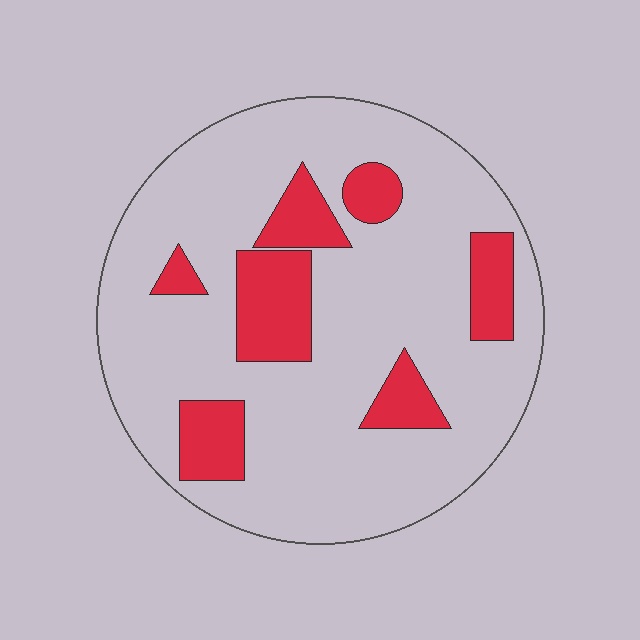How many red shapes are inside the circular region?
7.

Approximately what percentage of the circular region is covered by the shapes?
Approximately 20%.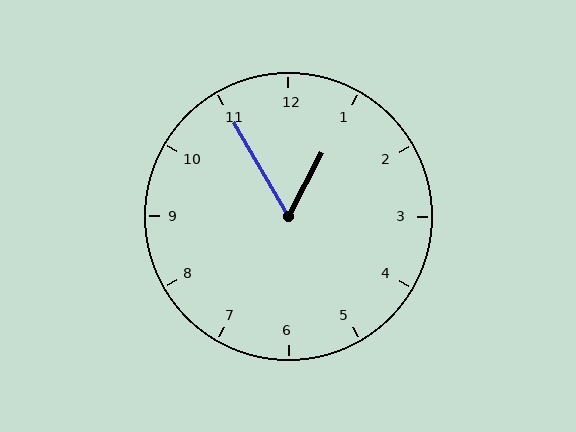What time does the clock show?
12:55.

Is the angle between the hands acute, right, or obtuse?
It is acute.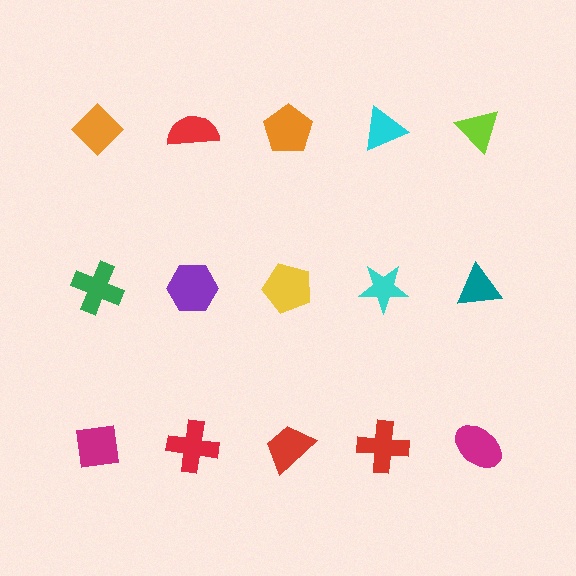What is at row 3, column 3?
A red trapezoid.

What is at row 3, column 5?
A magenta ellipse.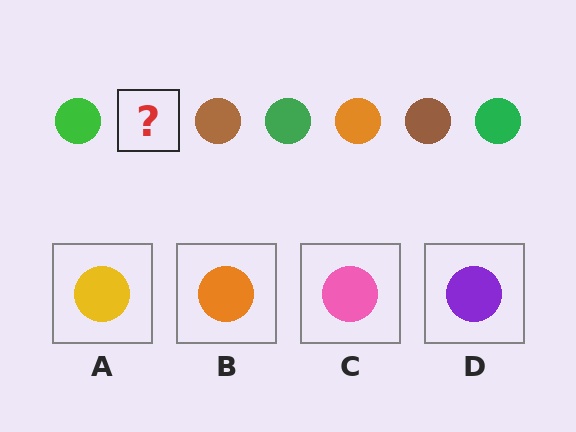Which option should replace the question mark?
Option B.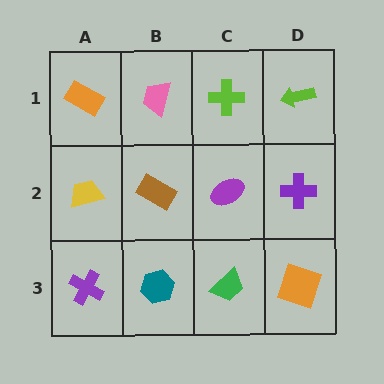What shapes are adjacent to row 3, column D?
A purple cross (row 2, column D), a green trapezoid (row 3, column C).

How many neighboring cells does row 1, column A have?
2.